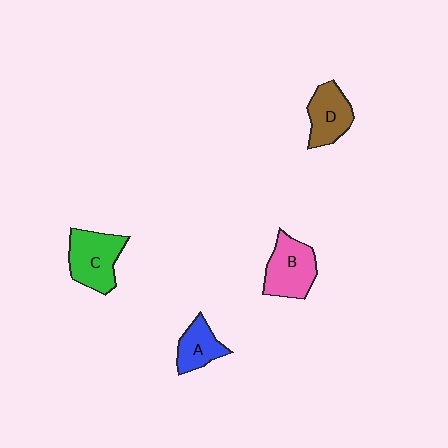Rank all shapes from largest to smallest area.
From largest to smallest: C (green), B (pink), D (brown), A (blue).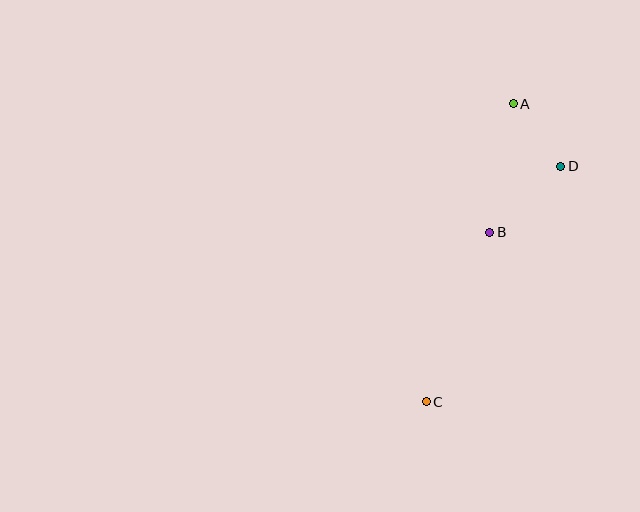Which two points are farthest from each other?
Points A and C are farthest from each other.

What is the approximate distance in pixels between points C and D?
The distance between C and D is approximately 271 pixels.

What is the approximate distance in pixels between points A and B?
The distance between A and B is approximately 131 pixels.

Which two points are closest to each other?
Points A and D are closest to each other.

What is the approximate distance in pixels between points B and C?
The distance between B and C is approximately 181 pixels.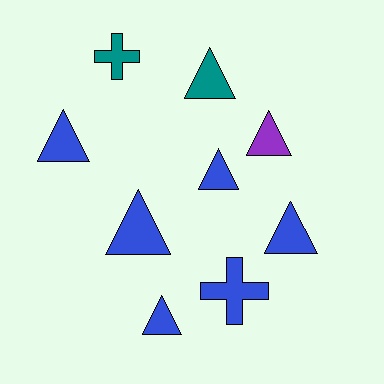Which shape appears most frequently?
Triangle, with 7 objects.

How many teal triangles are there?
There is 1 teal triangle.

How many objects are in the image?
There are 9 objects.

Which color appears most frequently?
Blue, with 6 objects.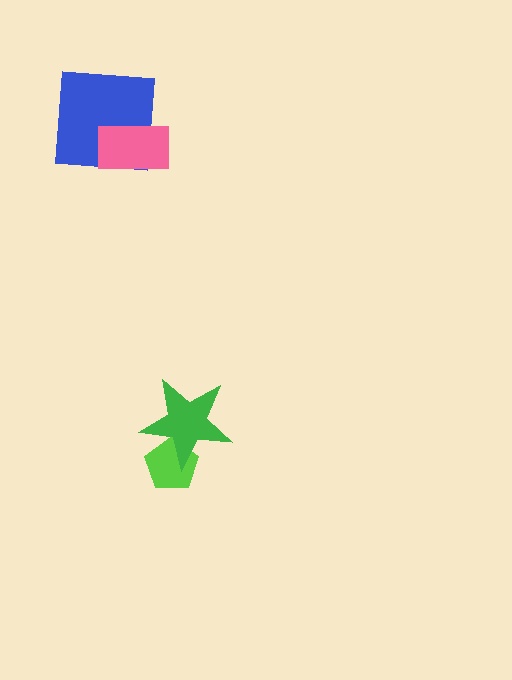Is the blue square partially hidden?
Yes, it is partially covered by another shape.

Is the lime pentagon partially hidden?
Yes, it is partially covered by another shape.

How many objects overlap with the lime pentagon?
1 object overlaps with the lime pentagon.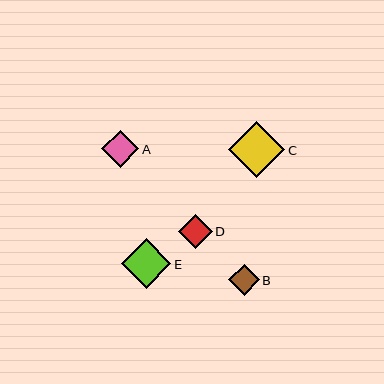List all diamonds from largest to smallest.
From largest to smallest: C, E, A, D, B.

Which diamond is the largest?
Diamond C is the largest with a size of approximately 57 pixels.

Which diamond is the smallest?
Diamond B is the smallest with a size of approximately 31 pixels.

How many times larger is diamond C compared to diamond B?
Diamond C is approximately 1.8 times the size of diamond B.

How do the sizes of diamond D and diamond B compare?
Diamond D and diamond B are approximately the same size.